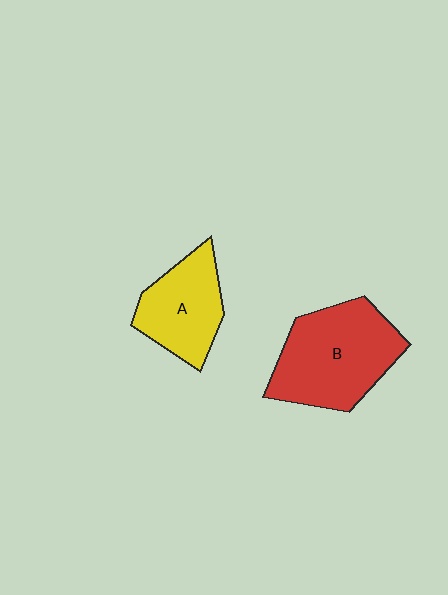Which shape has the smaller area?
Shape A (yellow).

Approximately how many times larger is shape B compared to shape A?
Approximately 1.5 times.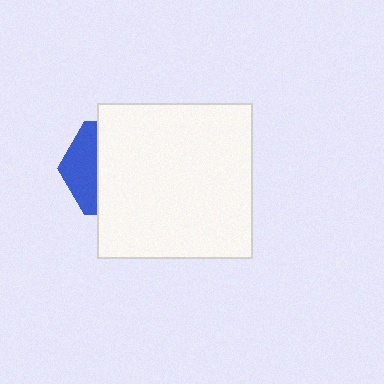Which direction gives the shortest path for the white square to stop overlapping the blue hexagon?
Moving right gives the shortest separation.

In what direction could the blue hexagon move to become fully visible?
The blue hexagon could move left. That would shift it out from behind the white square entirely.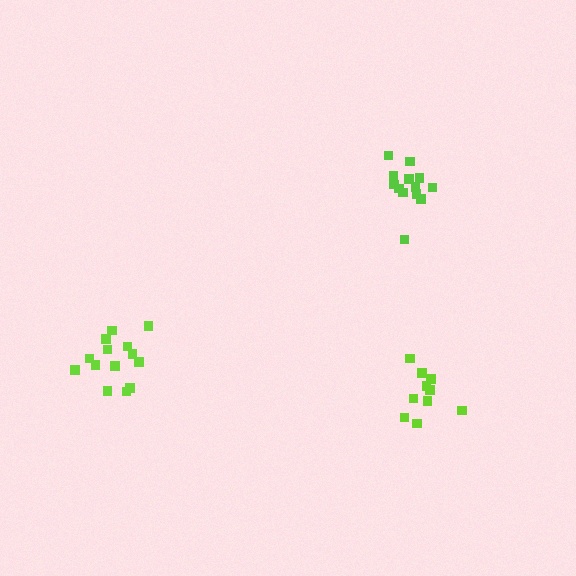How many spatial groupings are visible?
There are 3 spatial groupings.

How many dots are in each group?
Group 1: 13 dots, Group 2: 14 dots, Group 3: 10 dots (37 total).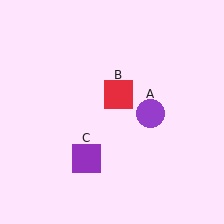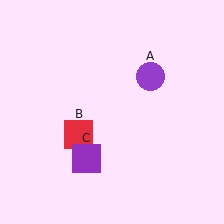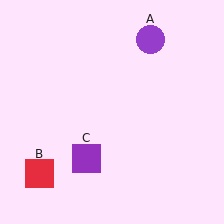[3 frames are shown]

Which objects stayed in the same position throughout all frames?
Purple square (object C) remained stationary.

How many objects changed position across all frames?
2 objects changed position: purple circle (object A), red square (object B).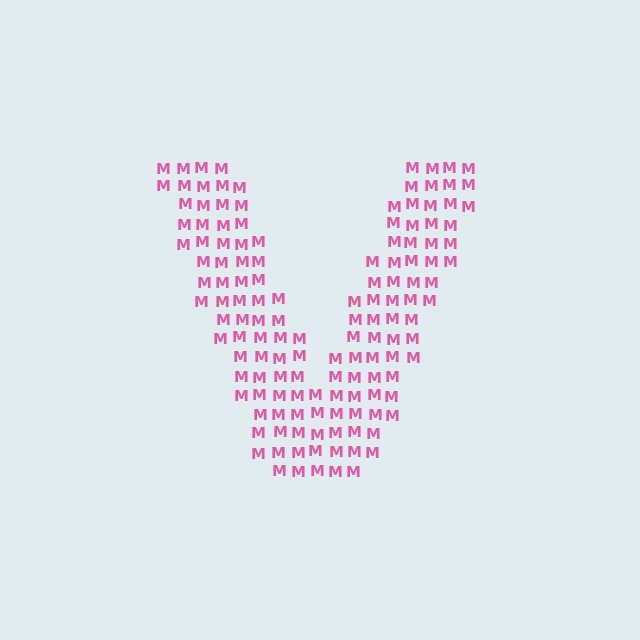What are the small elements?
The small elements are letter M's.